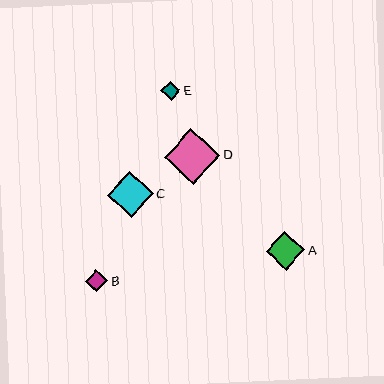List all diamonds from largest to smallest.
From largest to smallest: D, C, A, B, E.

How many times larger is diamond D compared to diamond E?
Diamond D is approximately 2.9 times the size of diamond E.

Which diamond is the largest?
Diamond D is the largest with a size of approximately 56 pixels.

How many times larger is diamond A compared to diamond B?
Diamond A is approximately 1.7 times the size of diamond B.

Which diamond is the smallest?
Diamond E is the smallest with a size of approximately 19 pixels.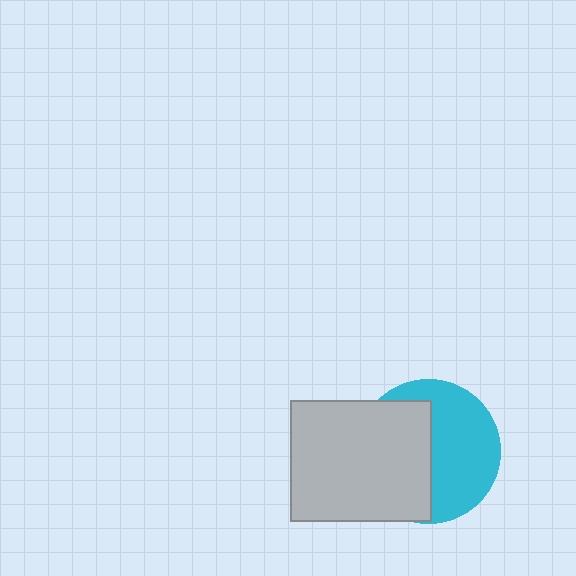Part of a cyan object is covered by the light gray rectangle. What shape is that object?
It is a circle.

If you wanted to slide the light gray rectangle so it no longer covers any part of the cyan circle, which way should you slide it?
Slide it left — that is the most direct way to separate the two shapes.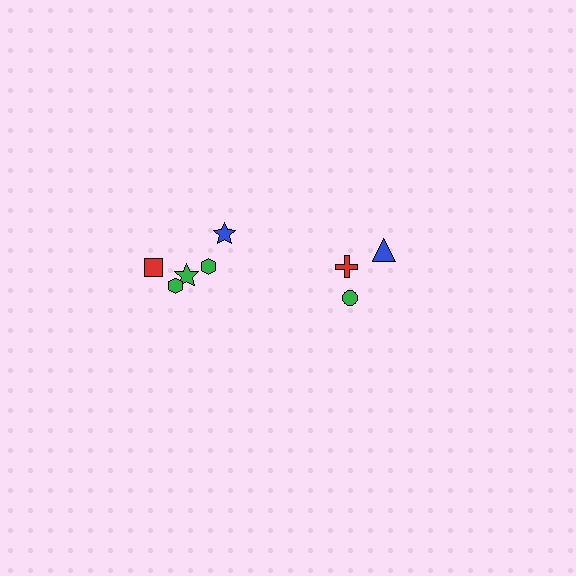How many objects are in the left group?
There are 5 objects.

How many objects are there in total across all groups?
There are 8 objects.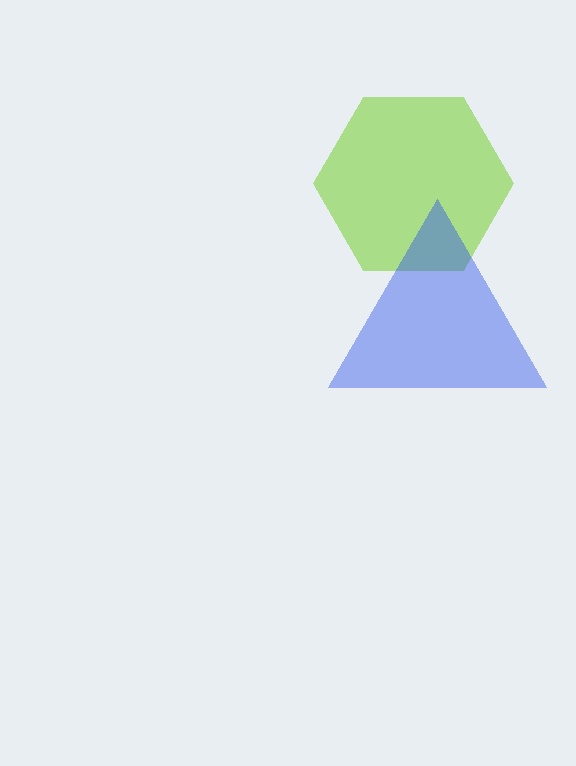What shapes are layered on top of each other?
The layered shapes are: a lime hexagon, a blue triangle.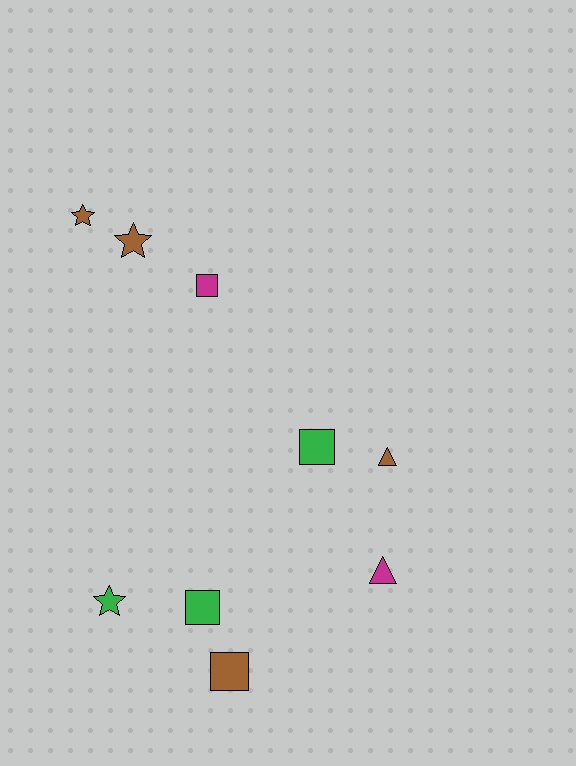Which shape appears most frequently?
Square, with 4 objects.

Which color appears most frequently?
Brown, with 4 objects.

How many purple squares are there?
There are no purple squares.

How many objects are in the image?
There are 9 objects.